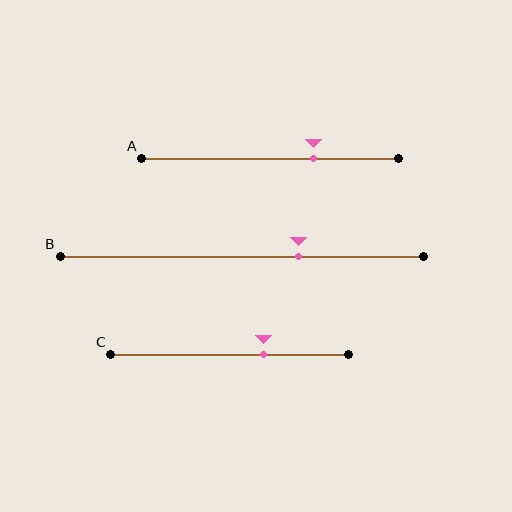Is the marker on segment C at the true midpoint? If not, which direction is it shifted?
No, the marker on segment C is shifted to the right by about 14% of the segment length.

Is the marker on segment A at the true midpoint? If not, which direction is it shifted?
No, the marker on segment A is shifted to the right by about 17% of the segment length.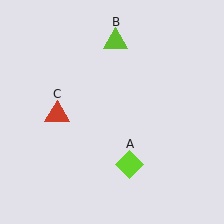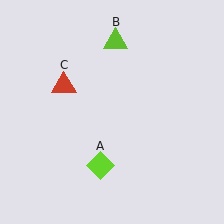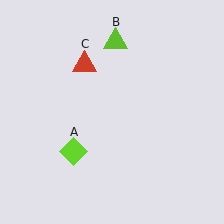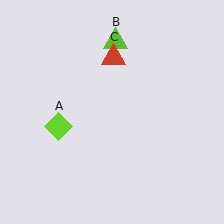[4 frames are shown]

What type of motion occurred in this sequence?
The lime diamond (object A), red triangle (object C) rotated clockwise around the center of the scene.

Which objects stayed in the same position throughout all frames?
Lime triangle (object B) remained stationary.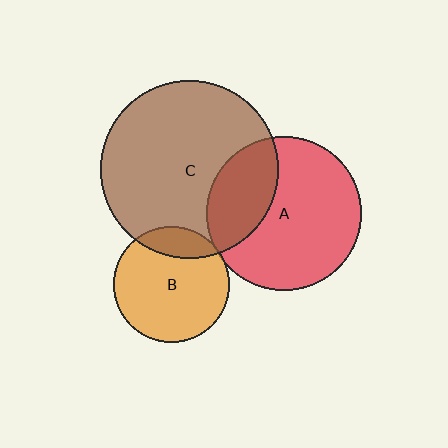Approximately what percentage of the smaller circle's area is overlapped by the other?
Approximately 5%.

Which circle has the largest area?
Circle C (brown).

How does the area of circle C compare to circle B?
Approximately 2.4 times.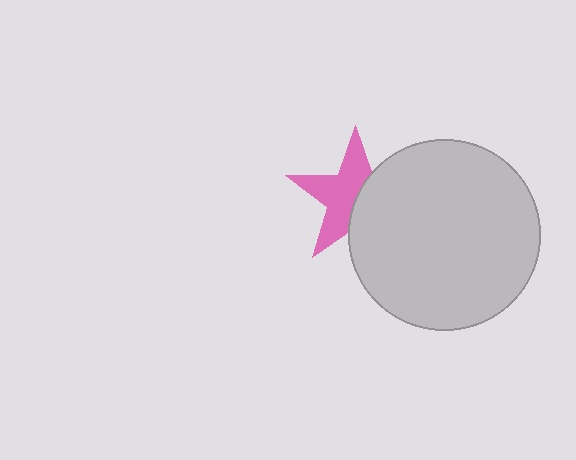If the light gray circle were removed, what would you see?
You would see the complete pink star.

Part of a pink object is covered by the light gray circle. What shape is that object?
It is a star.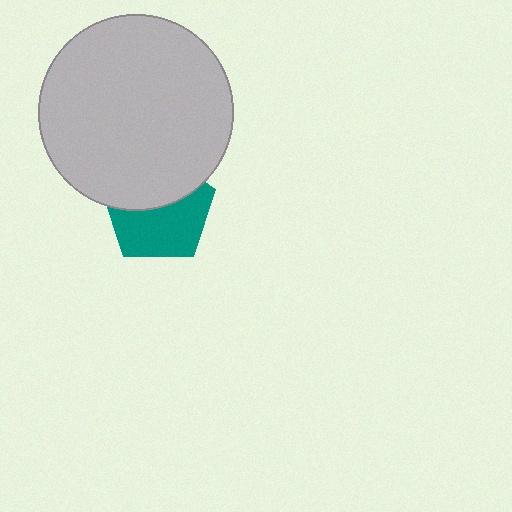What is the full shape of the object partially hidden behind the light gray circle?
The partially hidden object is a teal pentagon.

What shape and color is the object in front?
The object in front is a light gray circle.